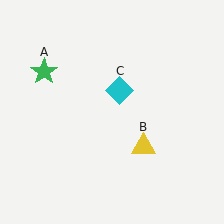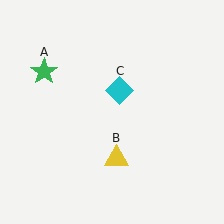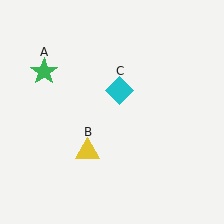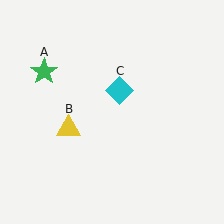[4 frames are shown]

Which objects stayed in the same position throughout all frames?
Green star (object A) and cyan diamond (object C) remained stationary.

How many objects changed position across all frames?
1 object changed position: yellow triangle (object B).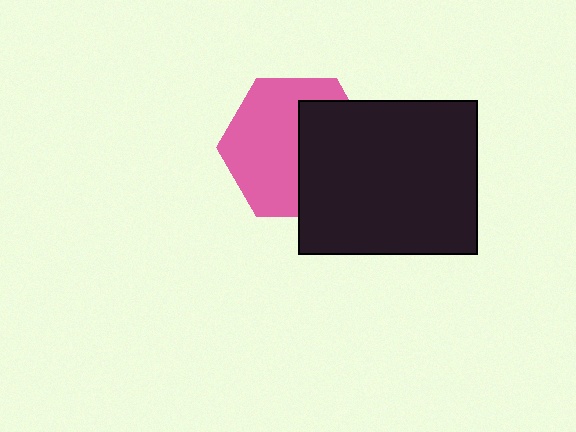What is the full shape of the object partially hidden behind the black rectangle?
The partially hidden object is a pink hexagon.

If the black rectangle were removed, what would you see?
You would see the complete pink hexagon.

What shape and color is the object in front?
The object in front is a black rectangle.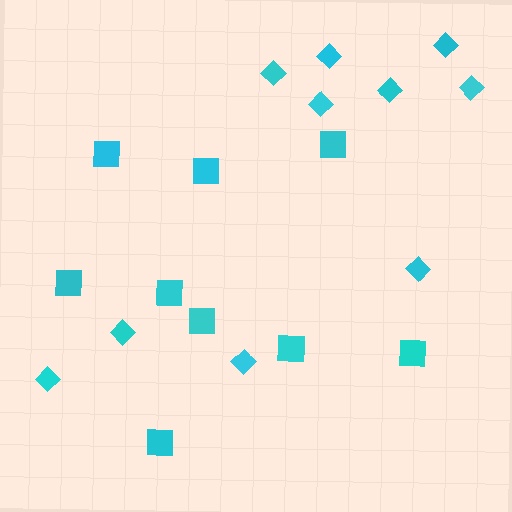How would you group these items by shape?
There are 2 groups: one group of squares (9) and one group of diamonds (10).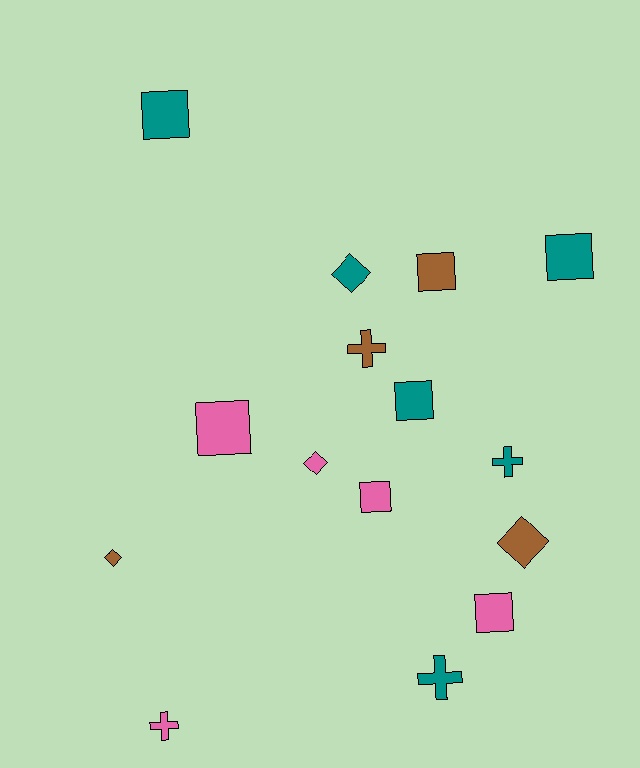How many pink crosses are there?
There is 1 pink cross.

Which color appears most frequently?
Teal, with 6 objects.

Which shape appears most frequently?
Square, with 7 objects.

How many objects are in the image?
There are 15 objects.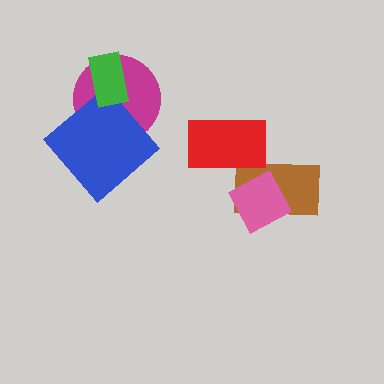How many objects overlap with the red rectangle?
1 object overlaps with the red rectangle.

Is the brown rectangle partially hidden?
Yes, it is partially covered by another shape.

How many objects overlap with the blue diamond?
1 object overlaps with the blue diamond.